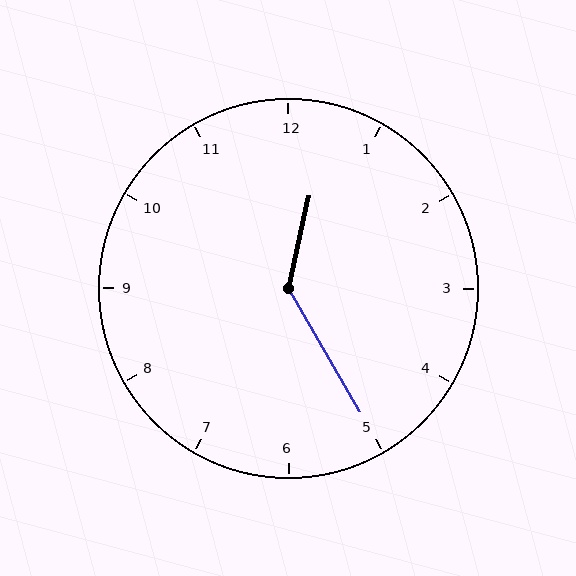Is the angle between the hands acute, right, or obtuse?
It is obtuse.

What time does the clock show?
12:25.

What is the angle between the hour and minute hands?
Approximately 138 degrees.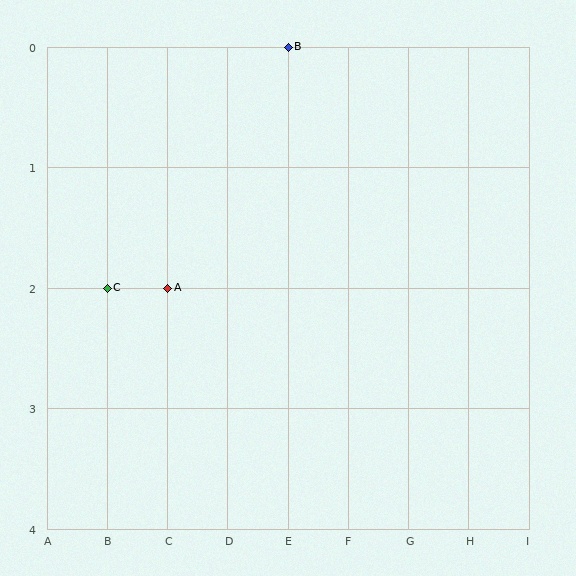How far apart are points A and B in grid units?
Points A and B are 2 columns and 2 rows apart (about 2.8 grid units diagonally).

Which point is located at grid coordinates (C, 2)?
Point A is at (C, 2).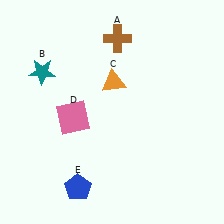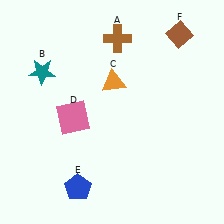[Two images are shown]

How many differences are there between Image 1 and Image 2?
There is 1 difference between the two images.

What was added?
A brown diamond (F) was added in Image 2.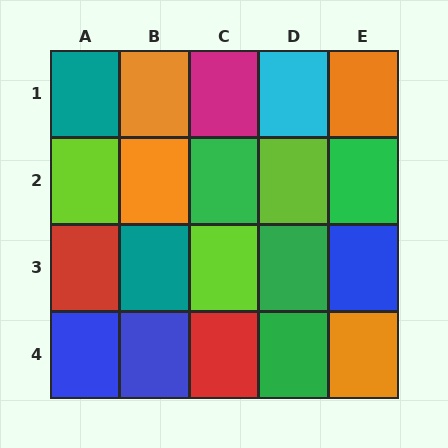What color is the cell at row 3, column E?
Blue.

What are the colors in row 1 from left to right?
Teal, orange, magenta, cyan, orange.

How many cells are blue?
3 cells are blue.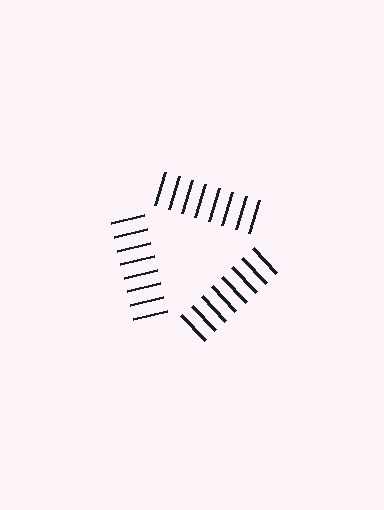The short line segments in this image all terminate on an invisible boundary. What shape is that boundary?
An illusory triangle — the line segments terminate on its edges but no continuous stroke is drawn.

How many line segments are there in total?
24 — 8 along each of the 3 edges.